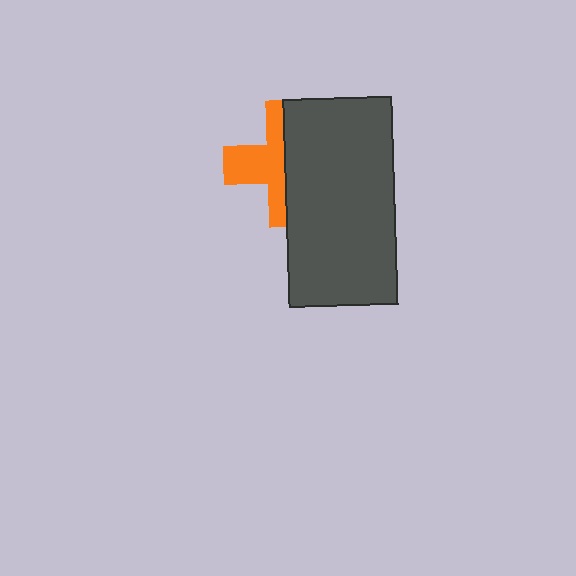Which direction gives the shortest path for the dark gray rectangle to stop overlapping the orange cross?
Moving right gives the shortest separation.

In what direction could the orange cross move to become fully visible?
The orange cross could move left. That would shift it out from behind the dark gray rectangle entirely.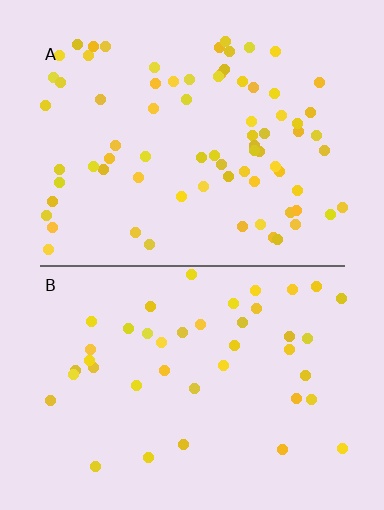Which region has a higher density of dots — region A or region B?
A (the top).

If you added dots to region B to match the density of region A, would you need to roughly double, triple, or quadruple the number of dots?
Approximately double.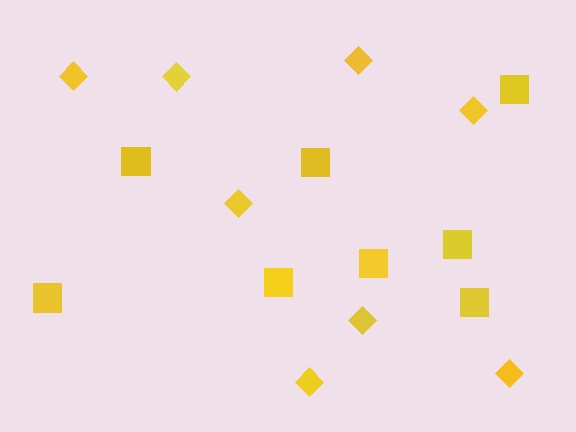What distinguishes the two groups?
There are 2 groups: one group of diamonds (8) and one group of squares (8).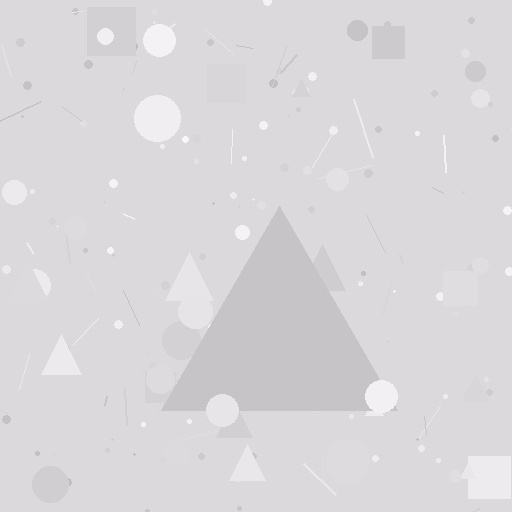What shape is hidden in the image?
A triangle is hidden in the image.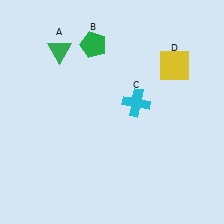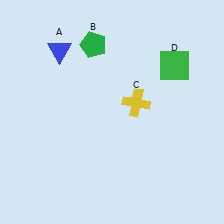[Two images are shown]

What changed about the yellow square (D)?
In Image 1, D is yellow. In Image 2, it changed to green.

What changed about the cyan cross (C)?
In Image 1, C is cyan. In Image 2, it changed to yellow.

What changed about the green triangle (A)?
In Image 1, A is green. In Image 2, it changed to blue.